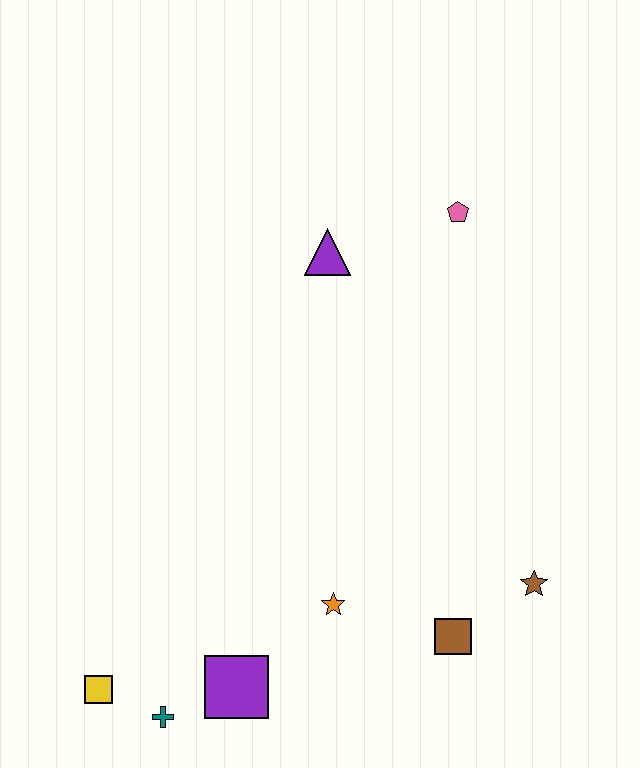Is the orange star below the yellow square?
No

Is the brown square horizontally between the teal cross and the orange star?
No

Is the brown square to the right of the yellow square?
Yes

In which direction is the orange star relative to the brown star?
The orange star is to the left of the brown star.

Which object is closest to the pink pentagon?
The purple triangle is closest to the pink pentagon.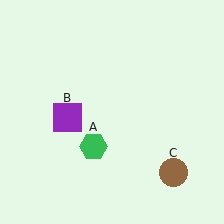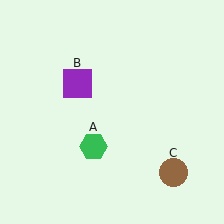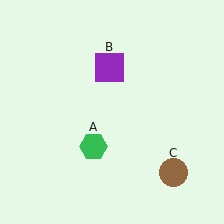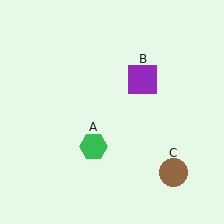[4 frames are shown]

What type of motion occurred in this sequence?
The purple square (object B) rotated clockwise around the center of the scene.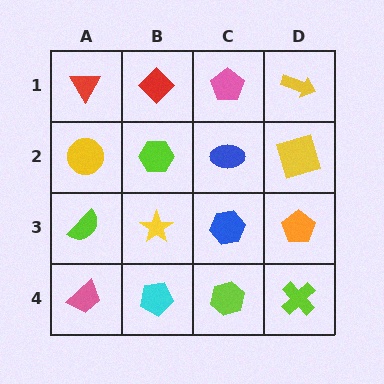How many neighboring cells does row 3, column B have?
4.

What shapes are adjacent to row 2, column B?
A red diamond (row 1, column B), a yellow star (row 3, column B), a yellow circle (row 2, column A), a blue ellipse (row 2, column C).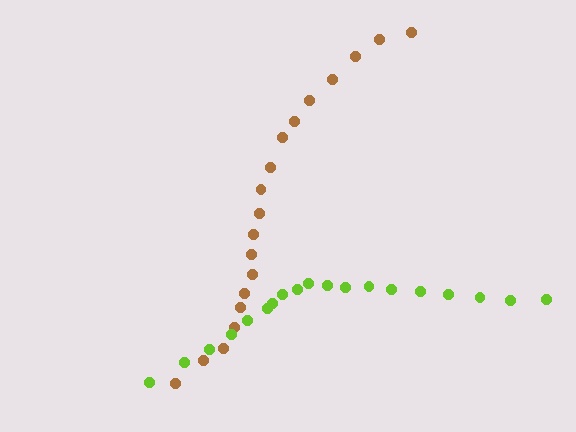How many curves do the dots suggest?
There are 2 distinct paths.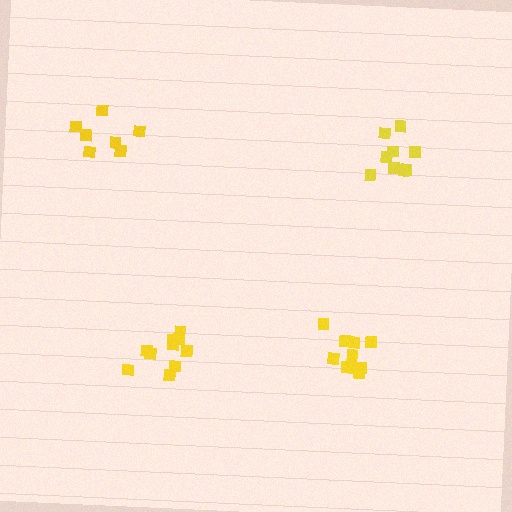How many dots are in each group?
Group 1: 7 dots, Group 2: 10 dots, Group 3: 9 dots, Group 4: 11 dots (37 total).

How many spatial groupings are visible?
There are 4 spatial groupings.